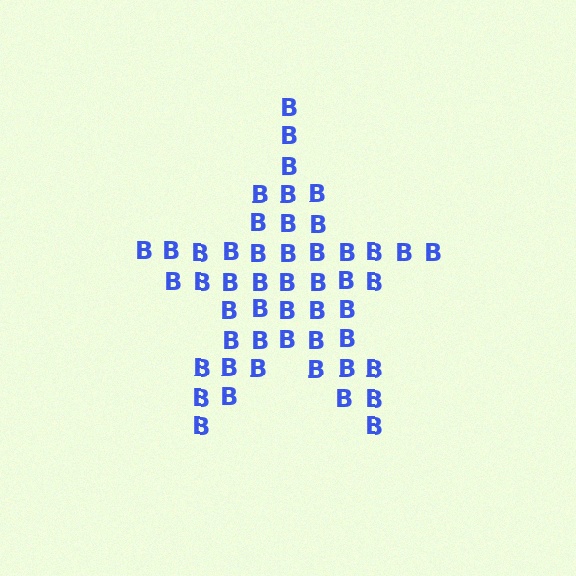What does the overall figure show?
The overall figure shows a star.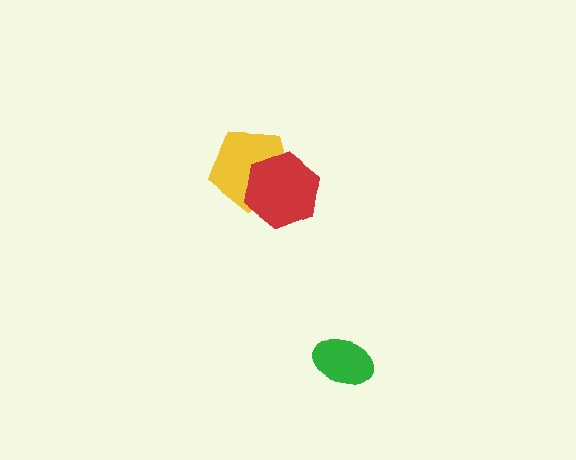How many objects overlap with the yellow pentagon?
1 object overlaps with the yellow pentagon.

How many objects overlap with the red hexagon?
1 object overlaps with the red hexagon.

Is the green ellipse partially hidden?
No, no other shape covers it.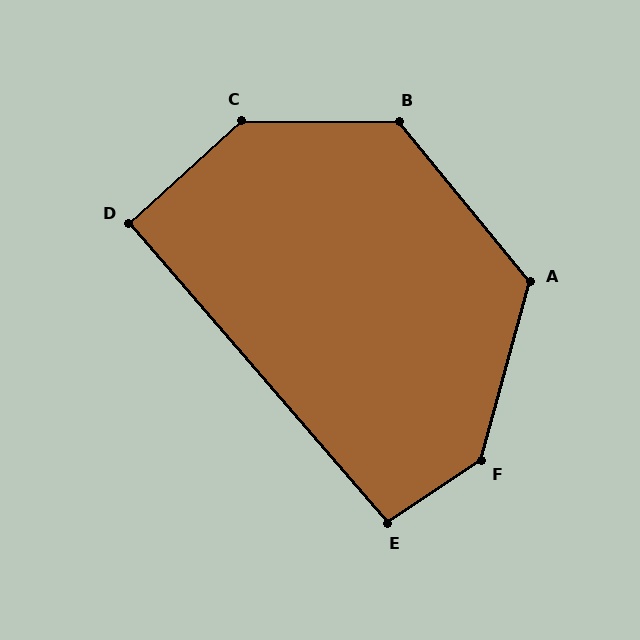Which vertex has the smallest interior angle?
D, at approximately 92 degrees.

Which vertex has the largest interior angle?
F, at approximately 139 degrees.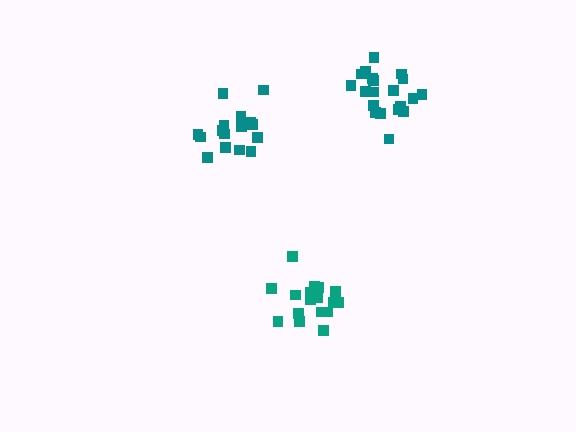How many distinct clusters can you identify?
There are 3 distinct clusters.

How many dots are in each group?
Group 1: 18 dots, Group 2: 16 dots, Group 3: 20 dots (54 total).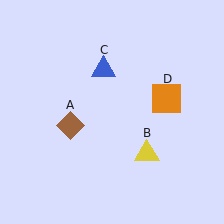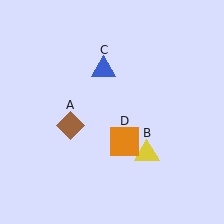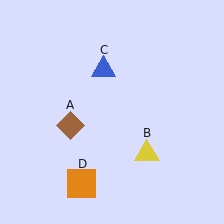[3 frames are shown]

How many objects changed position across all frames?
1 object changed position: orange square (object D).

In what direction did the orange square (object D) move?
The orange square (object D) moved down and to the left.